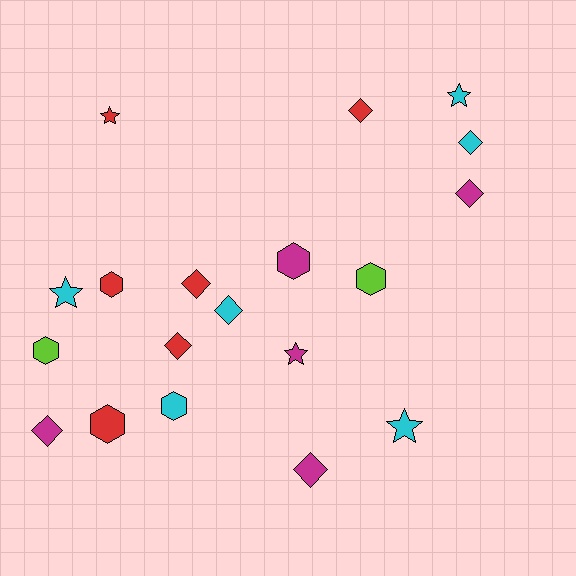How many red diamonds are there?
There are 3 red diamonds.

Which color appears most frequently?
Red, with 6 objects.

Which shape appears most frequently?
Diamond, with 8 objects.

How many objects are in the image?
There are 19 objects.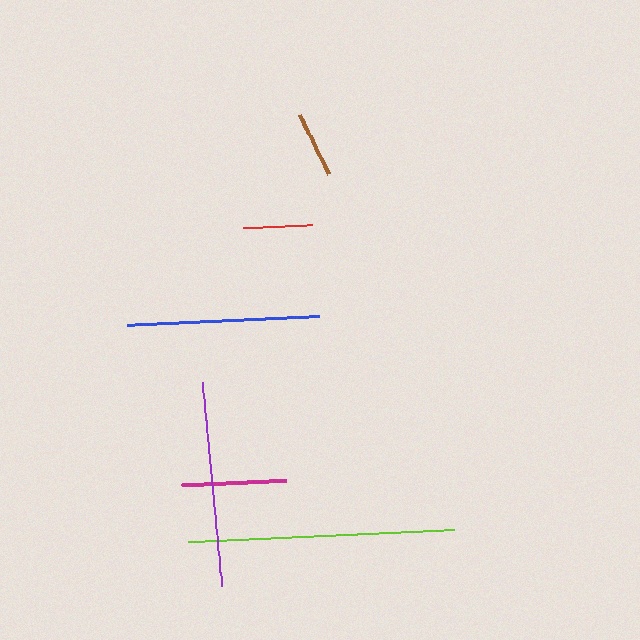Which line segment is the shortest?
The brown line is the shortest at approximately 66 pixels.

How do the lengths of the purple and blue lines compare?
The purple and blue lines are approximately the same length.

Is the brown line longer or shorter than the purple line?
The purple line is longer than the brown line.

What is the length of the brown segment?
The brown segment is approximately 66 pixels long.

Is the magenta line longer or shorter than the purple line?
The purple line is longer than the magenta line.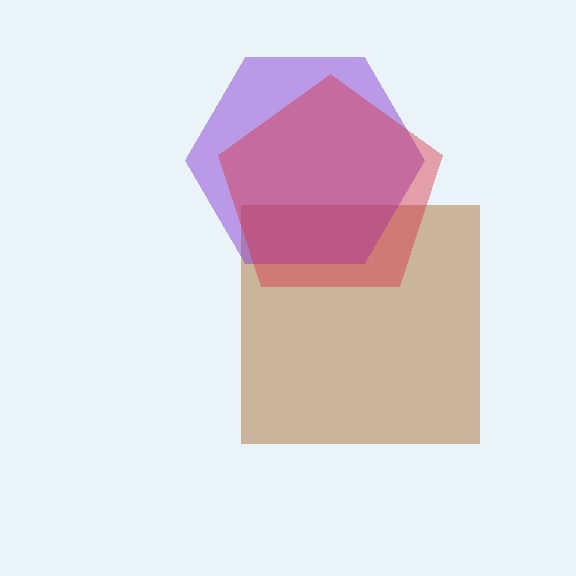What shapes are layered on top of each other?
The layered shapes are: a brown square, a purple hexagon, a red pentagon.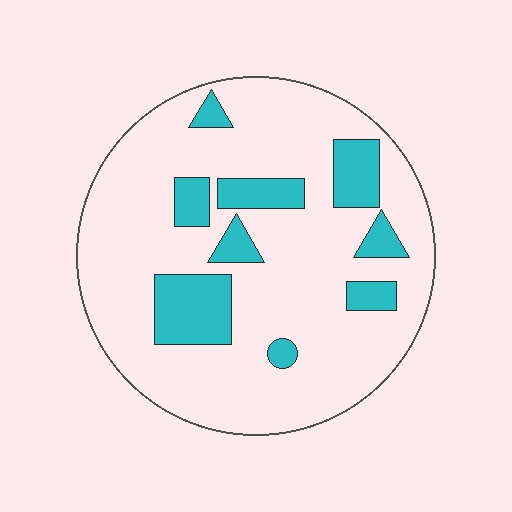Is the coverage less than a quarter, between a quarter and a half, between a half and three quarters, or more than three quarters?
Less than a quarter.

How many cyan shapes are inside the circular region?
9.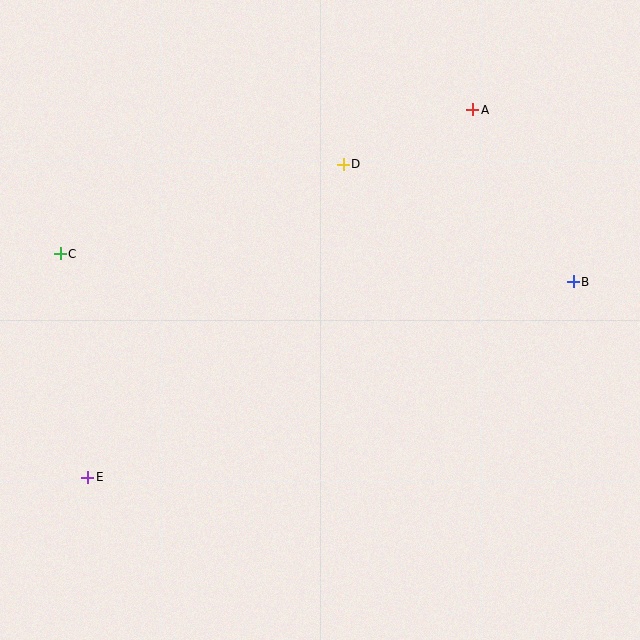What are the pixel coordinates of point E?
Point E is at (88, 477).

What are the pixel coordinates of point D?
Point D is at (343, 164).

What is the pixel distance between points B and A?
The distance between B and A is 199 pixels.